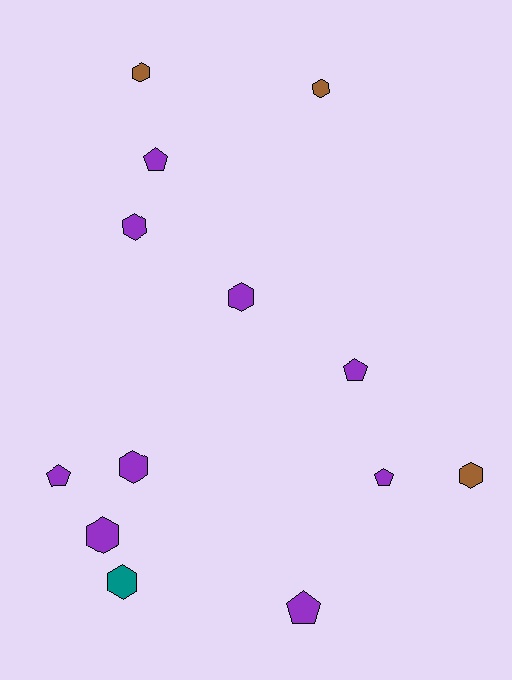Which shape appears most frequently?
Hexagon, with 8 objects.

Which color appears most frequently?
Purple, with 9 objects.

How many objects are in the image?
There are 13 objects.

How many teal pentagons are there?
There are no teal pentagons.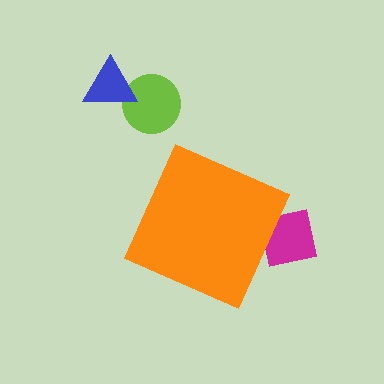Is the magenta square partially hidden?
Yes, the magenta square is partially hidden behind the orange diamond.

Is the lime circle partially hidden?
No, the lime circle is fully visible.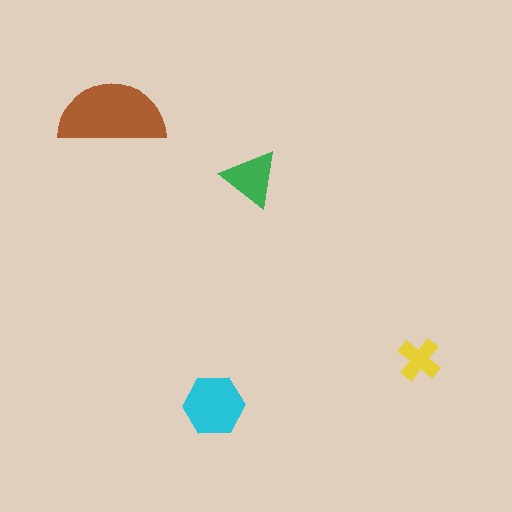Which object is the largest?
The brown semicircle.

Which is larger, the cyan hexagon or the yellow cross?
The cyan hexagon.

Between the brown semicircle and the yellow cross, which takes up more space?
The brown semicircle.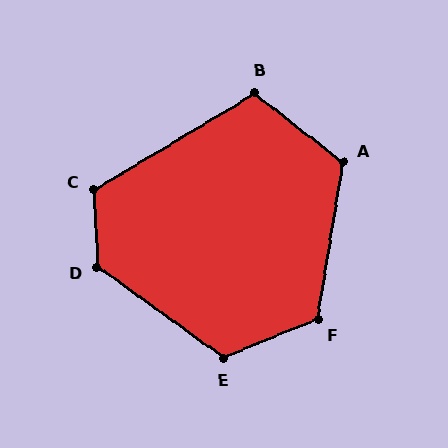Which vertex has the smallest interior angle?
B, at approximately 111 degrees.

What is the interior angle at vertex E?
Approximately 122 degrees (obtuse).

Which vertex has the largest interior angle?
D, at approximately 128 degrees.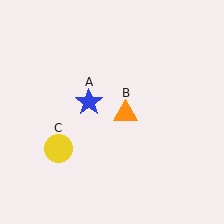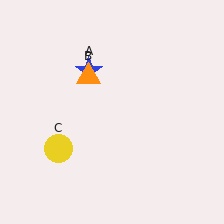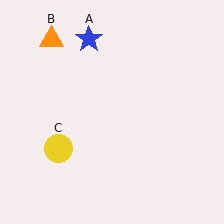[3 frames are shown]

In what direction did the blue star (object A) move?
The blue star (object A) moved up.